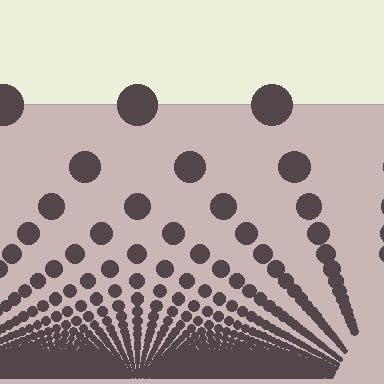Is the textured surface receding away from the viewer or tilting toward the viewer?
The surface appears to tilt toward the viewer. Texture elements get larger and sparser toward the top.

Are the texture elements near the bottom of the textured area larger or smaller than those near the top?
Smaller. The gradient is inverted — elements near the bottom are smaller and denser.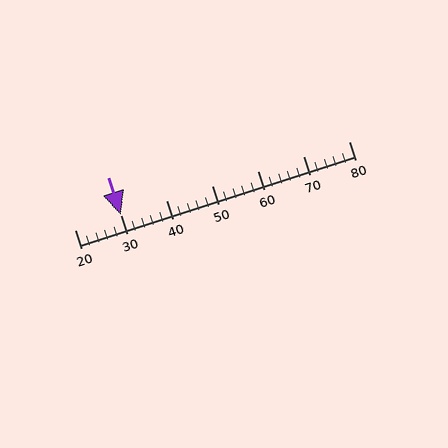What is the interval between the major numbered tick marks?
The major tick marks are spaced 10 units apart.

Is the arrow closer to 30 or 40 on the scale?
The arrow is closer to 30.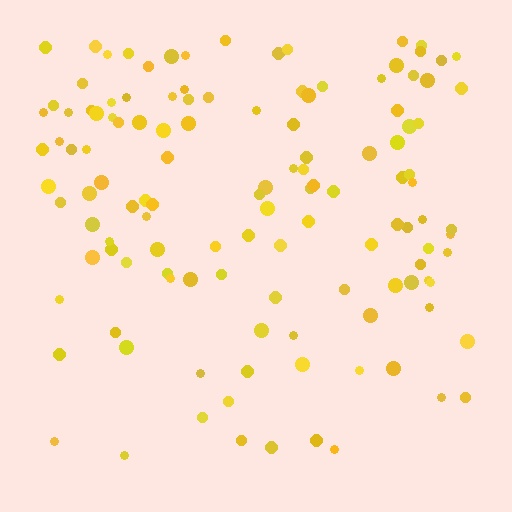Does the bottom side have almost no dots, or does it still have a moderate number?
Still a moderate number, just noticeably fewer than the top.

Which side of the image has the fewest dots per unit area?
The bottom.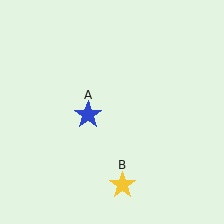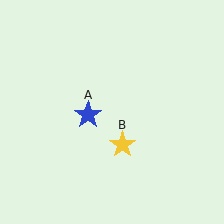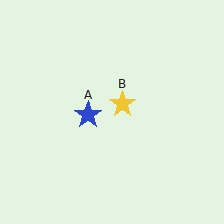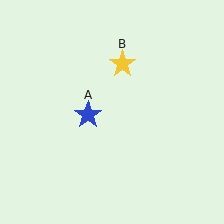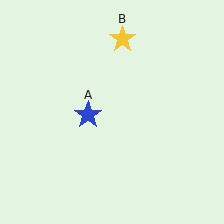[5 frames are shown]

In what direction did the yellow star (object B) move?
The yellow star (object B) moved up.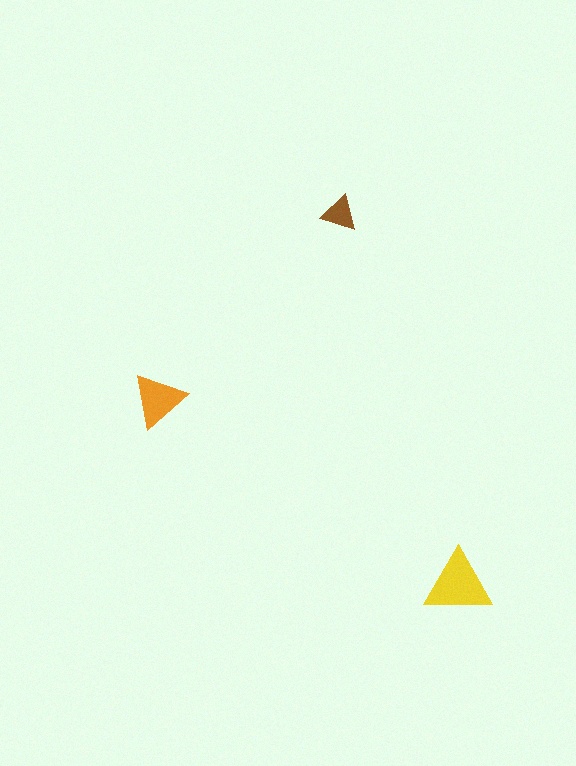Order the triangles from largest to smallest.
the yellow one, the orange one, the brown one.